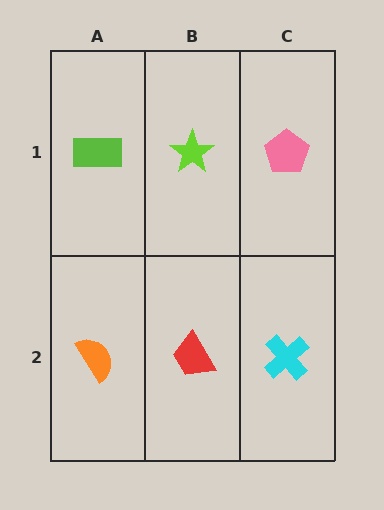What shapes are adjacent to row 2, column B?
A lime star (row 1, column B), an orange semicircle (row 2, column A), a cyan cross (row 2, column C).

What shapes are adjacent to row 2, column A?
A lime rectangle (row 1, column A), a red trapezoid (row 2, column B).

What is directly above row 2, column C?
A pink pentagon.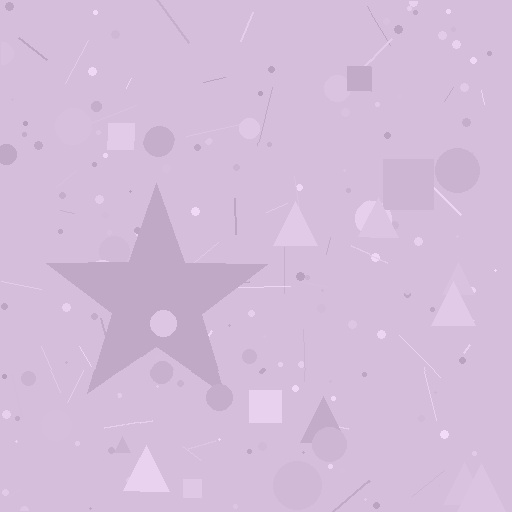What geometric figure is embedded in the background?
A star is embedded in the background.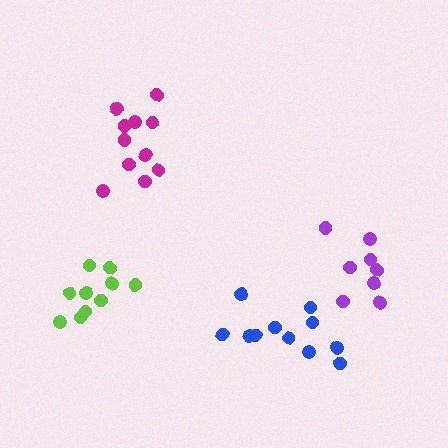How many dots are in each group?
Group 1: 8 dots, Group 2: 11 dots, Group 3: 10 dots, Group 4: 11 dots (40 total).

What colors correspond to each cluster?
The clusters are colored: purple, blue, lime, magenta.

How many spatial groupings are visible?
There are 4 spatial groupings.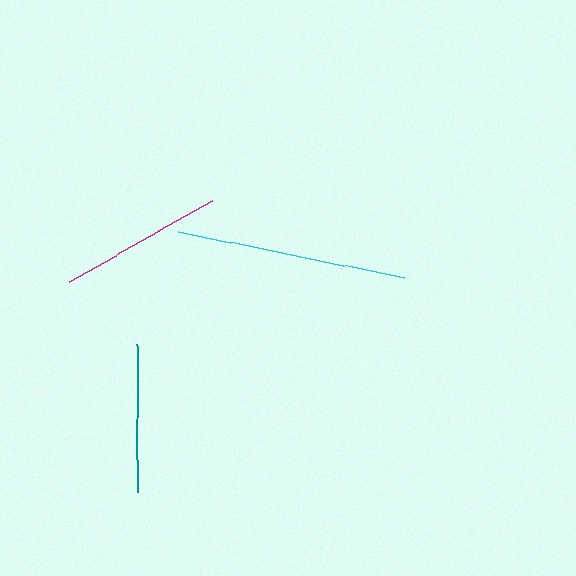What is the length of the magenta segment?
The magenta segment is approximately 165 pixels long.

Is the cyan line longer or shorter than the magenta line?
The cyan line is longer than the magenta line.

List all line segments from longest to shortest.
From longest to shortest: cyan, magenta, teal.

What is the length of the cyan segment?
The cyan segment is approximately 231 pixels long.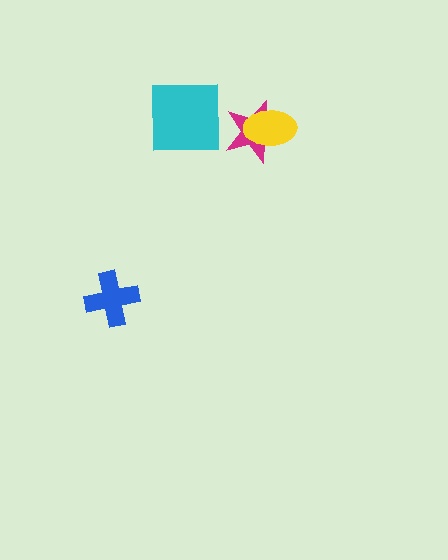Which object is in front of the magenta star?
The yellow ellipse is in front of the magenta star.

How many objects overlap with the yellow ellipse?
1 object overlaps with the yellow ellipse.